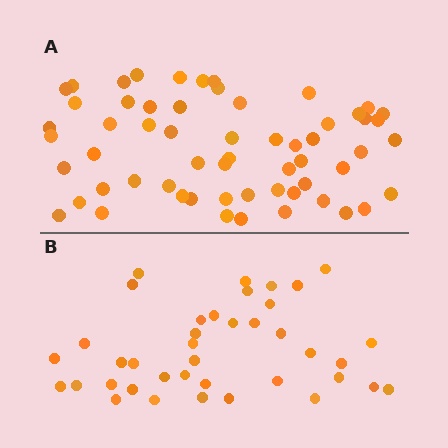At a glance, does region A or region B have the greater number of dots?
Region A (the top region) has more dots.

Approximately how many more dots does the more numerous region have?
Region A has approximately 20 more dots than region B.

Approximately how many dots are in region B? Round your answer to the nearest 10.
About 40 dots. (The exact count is 39, which rounds to 40.)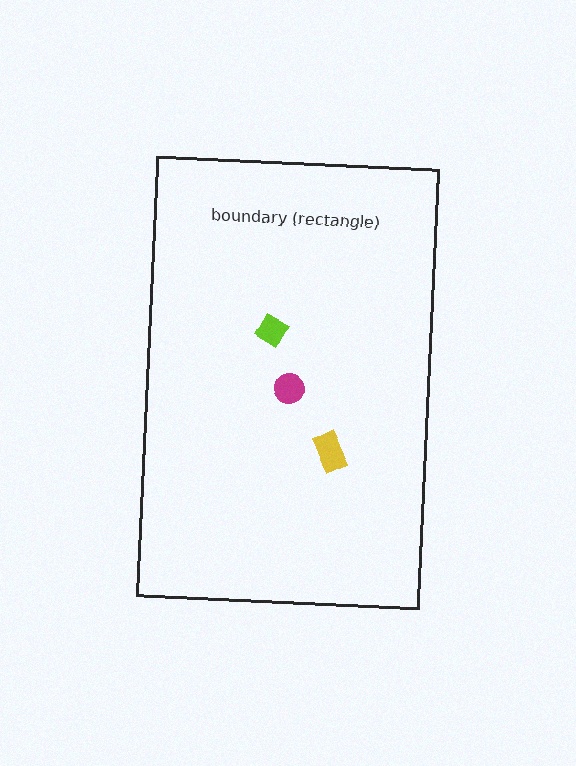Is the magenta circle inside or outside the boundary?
Inside.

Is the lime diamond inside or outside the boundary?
Inside.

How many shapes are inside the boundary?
3 inside, 0 outside.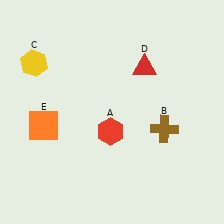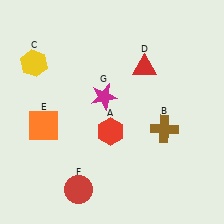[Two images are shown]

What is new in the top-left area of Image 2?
A magenta star (G) was added in the top-left area of Image 2.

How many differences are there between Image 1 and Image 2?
There are 2 differences between the two images.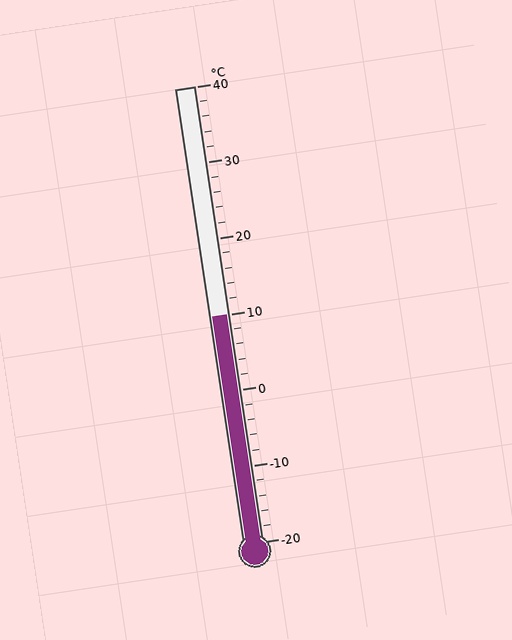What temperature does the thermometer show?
The thermometer shows approximately 10°C.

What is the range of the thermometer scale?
The thermometer scale ranges from -20°C to 40°C.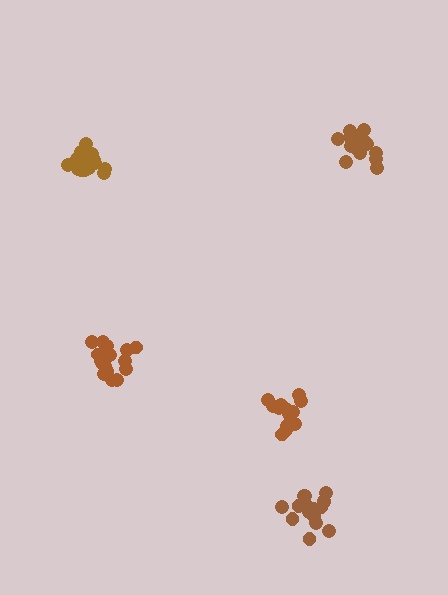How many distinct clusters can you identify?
There are 5 distinct clusters.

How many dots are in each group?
Group 1: 19 dots, Group 2: 19 dots, Group 3: 14 dots, Group 4: 19 dots, Group 5: 16 dots (87 total).